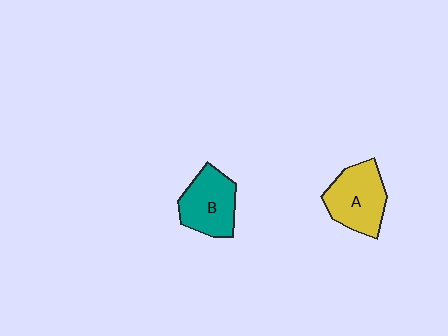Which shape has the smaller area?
Shape B (teal).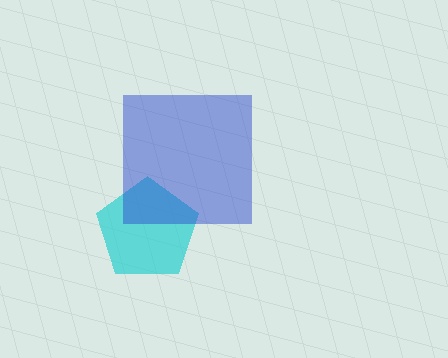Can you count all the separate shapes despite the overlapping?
Yes, there are 2 separate shapes.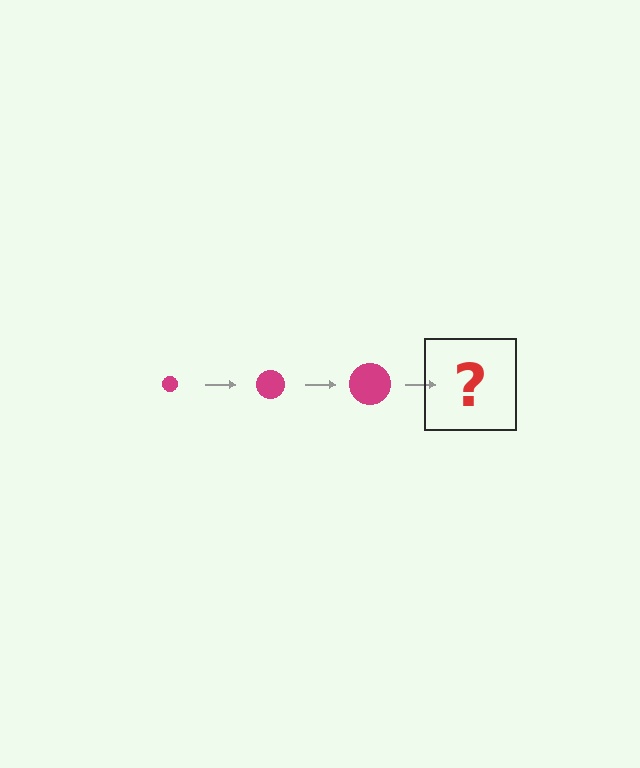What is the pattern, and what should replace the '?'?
The pattern is that the circle gets progressively larger each step. The '?' should be a magenta circle, larger than the previous one.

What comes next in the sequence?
The next element should be a magenta circle, larger than the previous one.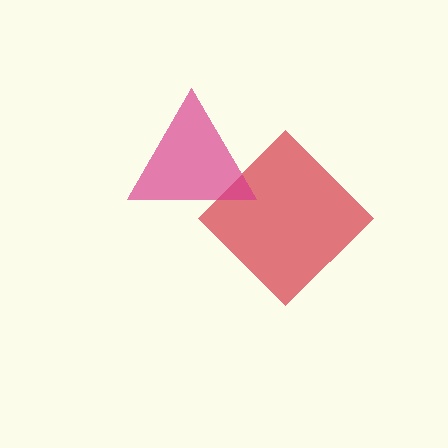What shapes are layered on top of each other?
The layered shapes are: a red diamond, a magenta triangle.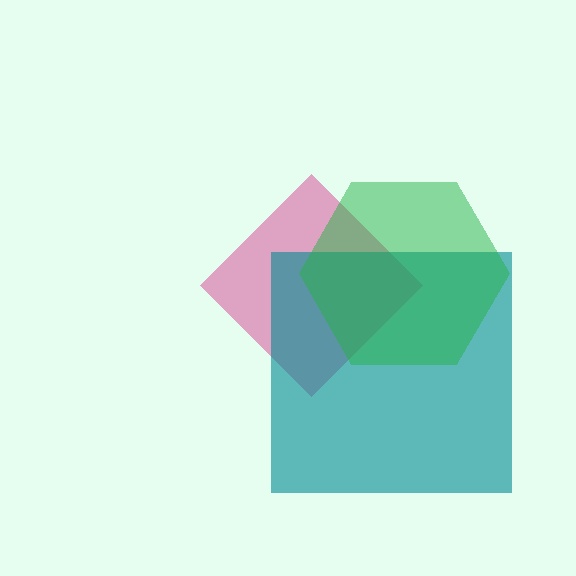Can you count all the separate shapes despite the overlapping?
Yes, there are 3 separate shapes.